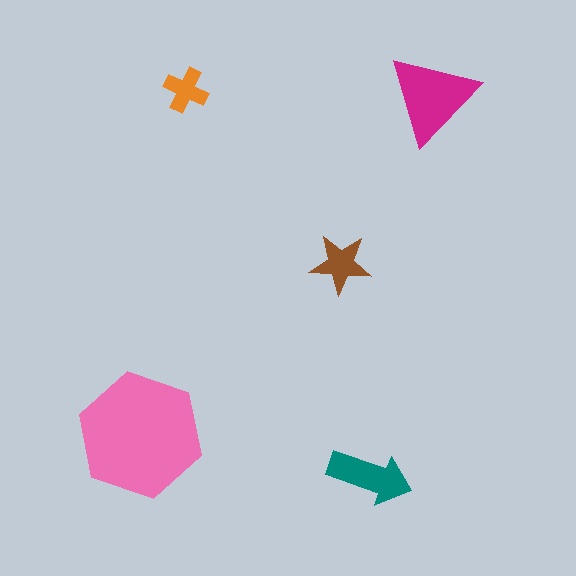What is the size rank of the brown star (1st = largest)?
4th.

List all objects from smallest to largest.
The orange cross, the brown star, the teal arrow, the magenta triangle, the pink hexagon.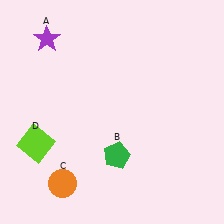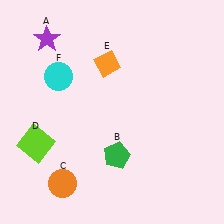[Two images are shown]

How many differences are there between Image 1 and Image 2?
There are 2 differences between the two images.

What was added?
An orange diamond (E), a cyan circle (F) were added in Image 2.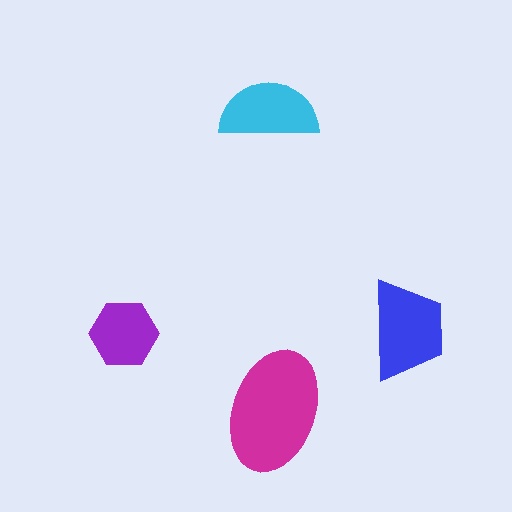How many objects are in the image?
There are 4 objects in the image.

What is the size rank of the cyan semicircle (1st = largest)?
3rd.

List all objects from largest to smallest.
The magenta ellipse, the blue trapezoid, the cyan semicircle, the purple hexagon.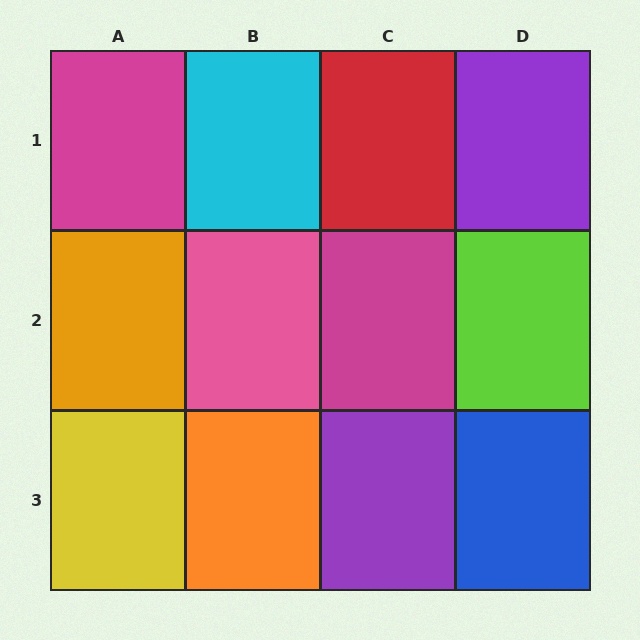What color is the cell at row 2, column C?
Magenta.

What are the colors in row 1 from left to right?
Magenta, cyan, red, purple.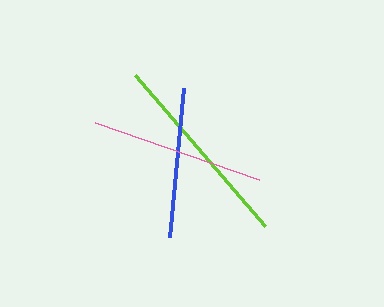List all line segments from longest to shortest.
From longest to shortest: lime, pink, blue.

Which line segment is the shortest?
The blue line is the shortest at approximately 149 pixels.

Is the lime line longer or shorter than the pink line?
The lime line is longer than the pink line.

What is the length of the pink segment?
The pink segment is approximately 173 pixels long.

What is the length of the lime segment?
The lime segment is approximately 199 pixels long.